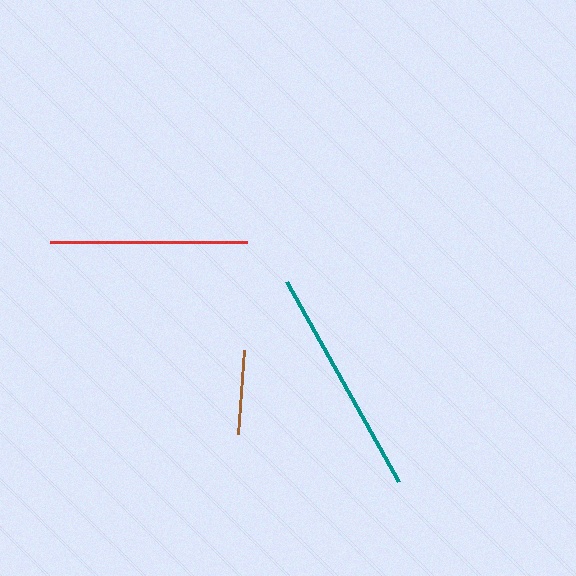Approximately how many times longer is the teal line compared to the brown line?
The teal line is approximately 2.7 times the length of the brown line.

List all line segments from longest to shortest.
From longest to shortest: teal, red, brown.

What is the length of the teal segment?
The teal segment is approximately 229 pixels long.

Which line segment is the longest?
The teal line is the longest at approximately 229 pixels.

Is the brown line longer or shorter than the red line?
The red line is longer than the brown line.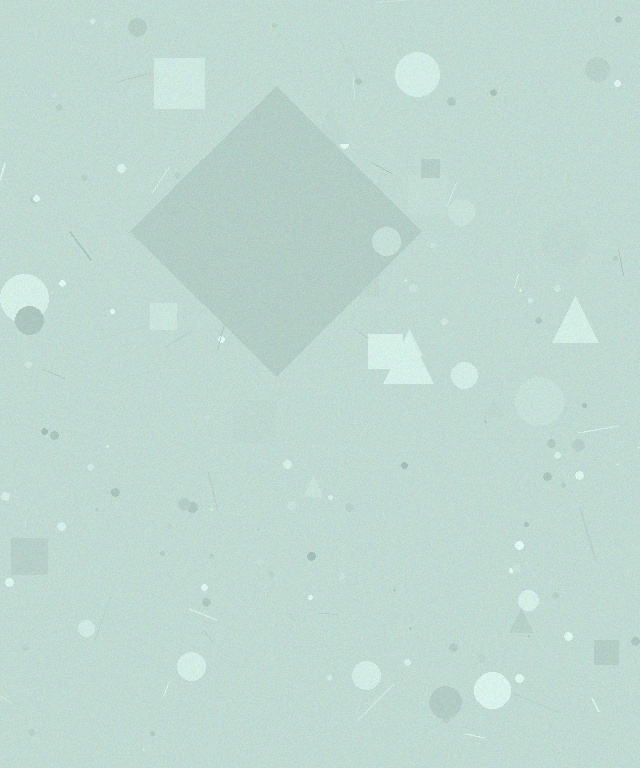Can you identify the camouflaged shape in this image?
The camouflaged shape is a diamond.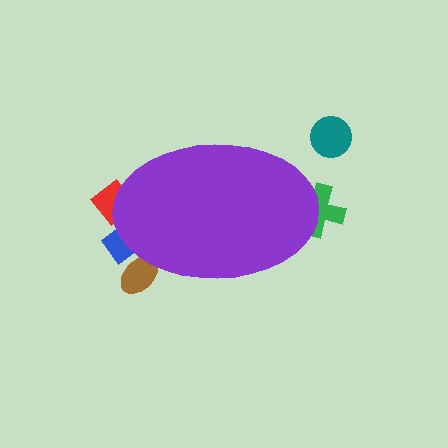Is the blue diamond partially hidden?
Yes, the blue diamond is partially hidden behind the purple ellipse.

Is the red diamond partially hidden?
Yes, the red diamond is partially hidden behind the purple ellipse.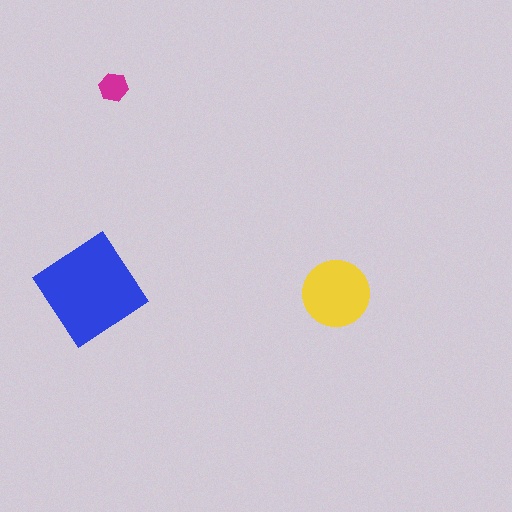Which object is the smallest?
The magenta hexagon.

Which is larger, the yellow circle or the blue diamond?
The blue diamond.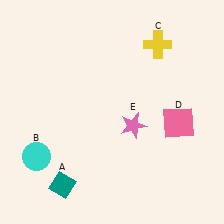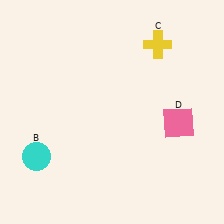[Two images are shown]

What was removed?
The pink star (E), the teal diamond (A) were removed in Image 2.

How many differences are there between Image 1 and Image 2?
There are 2 differences between the two images.